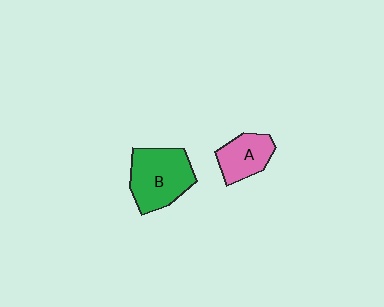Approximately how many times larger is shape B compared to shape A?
Approximately 1.6 times.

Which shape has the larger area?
Shape B (green).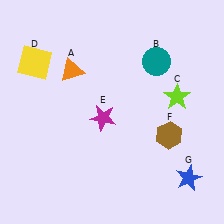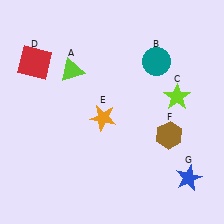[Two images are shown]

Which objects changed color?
A changed from orange to lime. D changed from yellow to red. E changed from magenta to orange.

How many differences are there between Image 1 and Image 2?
There are 3 differences between the two images.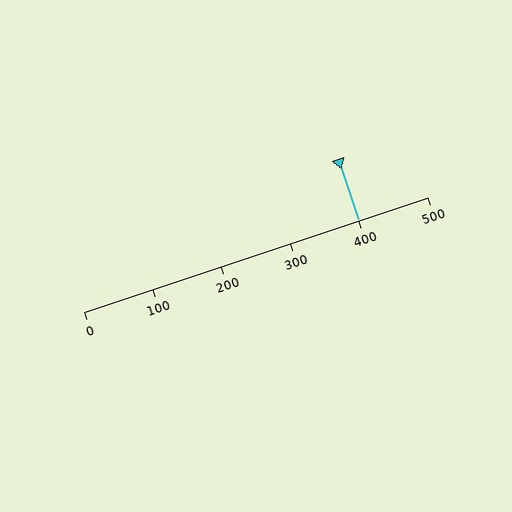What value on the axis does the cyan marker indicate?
The marker indicates approximately 400.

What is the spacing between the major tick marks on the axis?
The major ticks are spaced 100 apart.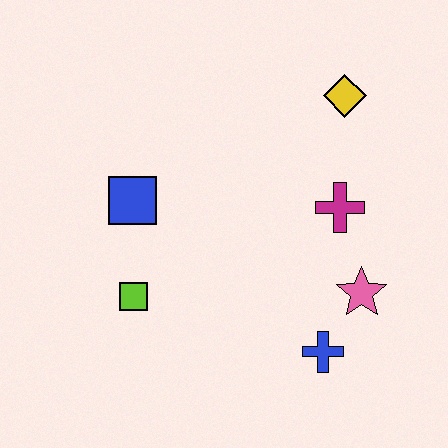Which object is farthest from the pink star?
The blue square is farthest from the pink star.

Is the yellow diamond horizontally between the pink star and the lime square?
Yes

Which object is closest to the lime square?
The blue square is closest to the lime square.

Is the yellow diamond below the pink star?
No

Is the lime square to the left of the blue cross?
Yes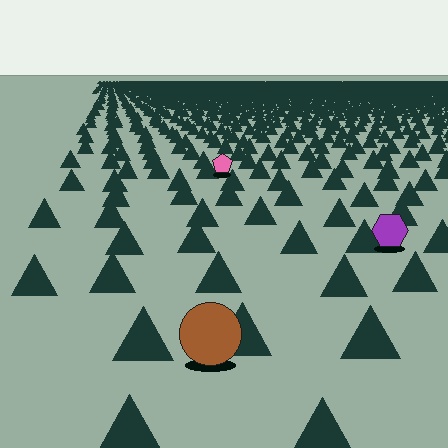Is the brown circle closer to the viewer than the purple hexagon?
Yes. The brown circle is closer — you can tell from the texture gradient: the ground texture is coarser near it.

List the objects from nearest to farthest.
From nearest to farthest: the brown circle, the purple hexagon, the pink pentagon.